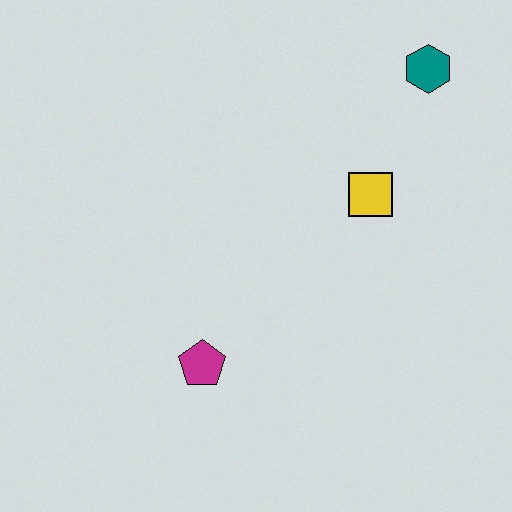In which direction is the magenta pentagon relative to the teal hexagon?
The magenta pentagon is below the teal hexagon.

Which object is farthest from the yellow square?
The magenta pentagon is farthest from the yellow square.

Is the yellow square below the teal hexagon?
Yes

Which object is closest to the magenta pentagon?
The yellow square is closest to the magenta pentagon.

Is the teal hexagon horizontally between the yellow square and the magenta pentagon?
No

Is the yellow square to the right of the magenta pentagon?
Yes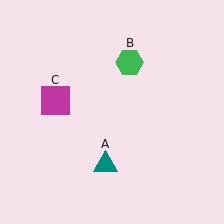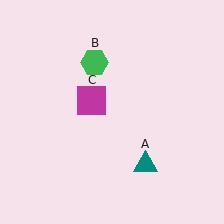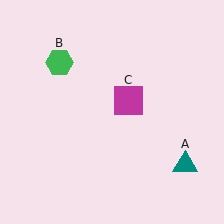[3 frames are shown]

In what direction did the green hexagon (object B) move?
The green hexagon (object B) moved left.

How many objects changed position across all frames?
3 objects changed position: teal triangle (object A), green hexagon (object B), magenta square (object C).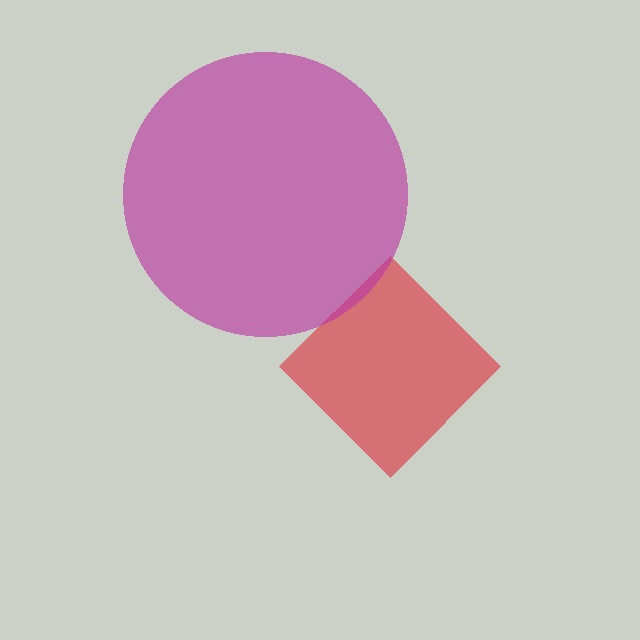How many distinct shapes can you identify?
There are 2 distinct shapes: a red diamond, a magenta circle.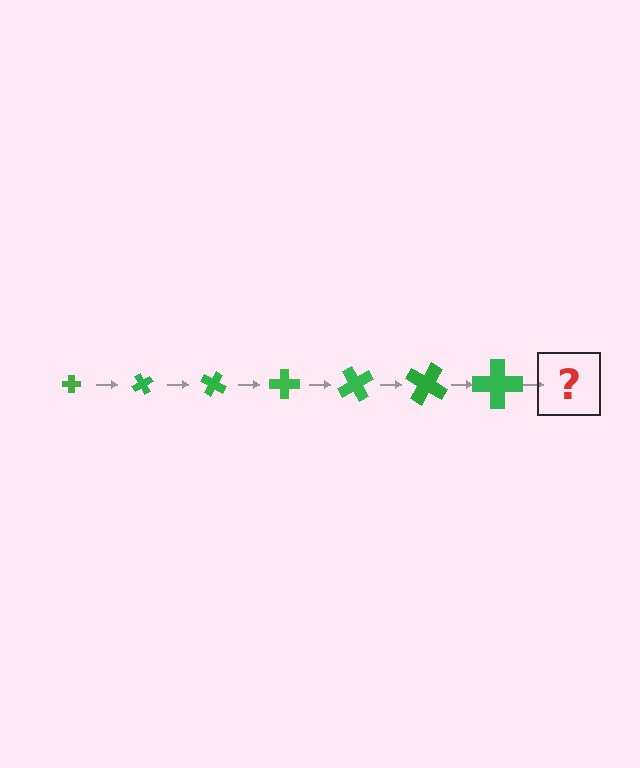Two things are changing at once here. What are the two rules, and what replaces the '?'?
The two rules are that the cross grows larger each step and it rotates 60 degrees each step. The '?' should be a cross, larger than the previous one and rotated 420 degrees from the start.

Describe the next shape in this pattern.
It should be a cross, larger than the previous one and rotated 420 degrees from the start.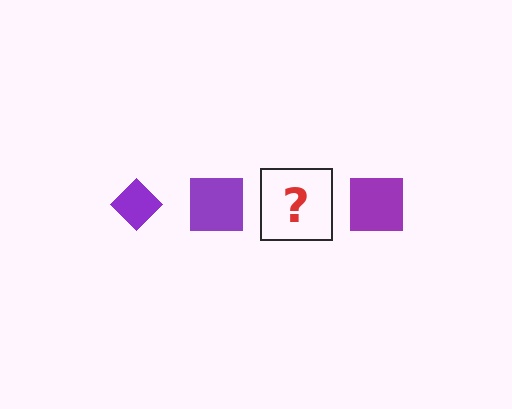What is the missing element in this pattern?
The missing element is a purple diamond.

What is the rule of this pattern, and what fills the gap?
The rule is that the pattern cycles through diamond, square shapes in purple. The gap should be filled with a purple diamond.